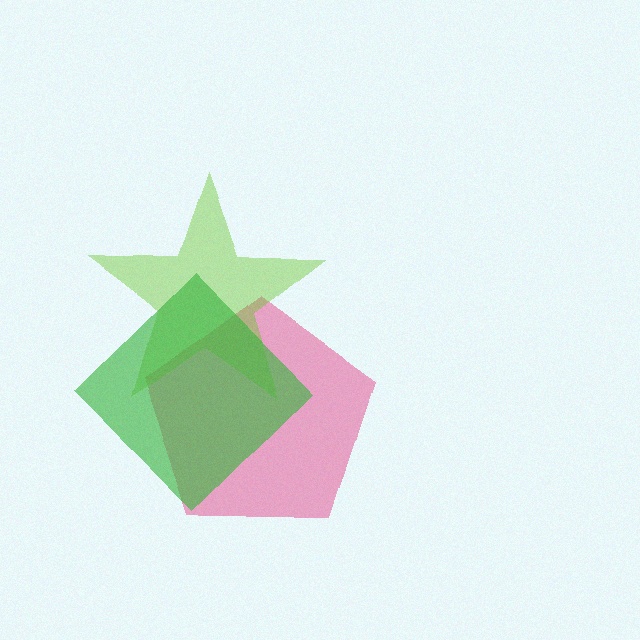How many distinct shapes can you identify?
There are 3 distinct shapes: a pink pentagon, a lime star, a green diamond.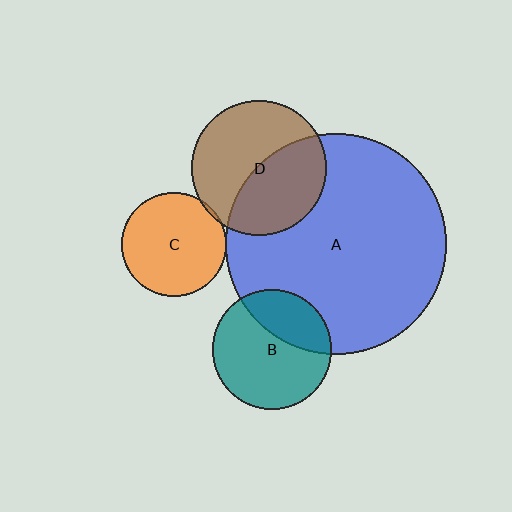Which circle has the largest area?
Circle A (blue).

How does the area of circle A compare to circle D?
Approximately 2.7 times.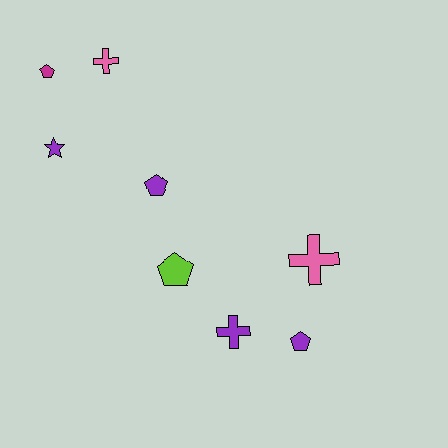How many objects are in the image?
There are 8 objects.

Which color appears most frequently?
Purple, with 4 objects.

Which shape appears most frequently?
Pentagon, with 4 objects.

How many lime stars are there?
There are no lime stars.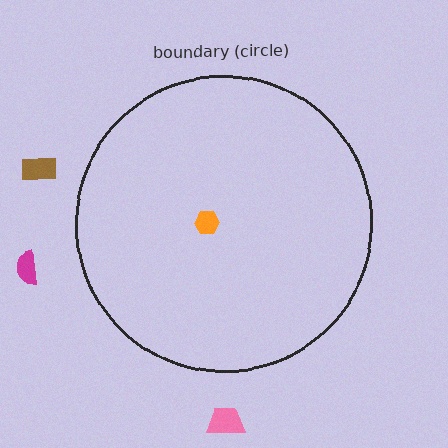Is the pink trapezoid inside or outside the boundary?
Outside.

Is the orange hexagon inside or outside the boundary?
Inside.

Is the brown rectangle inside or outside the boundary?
Outside.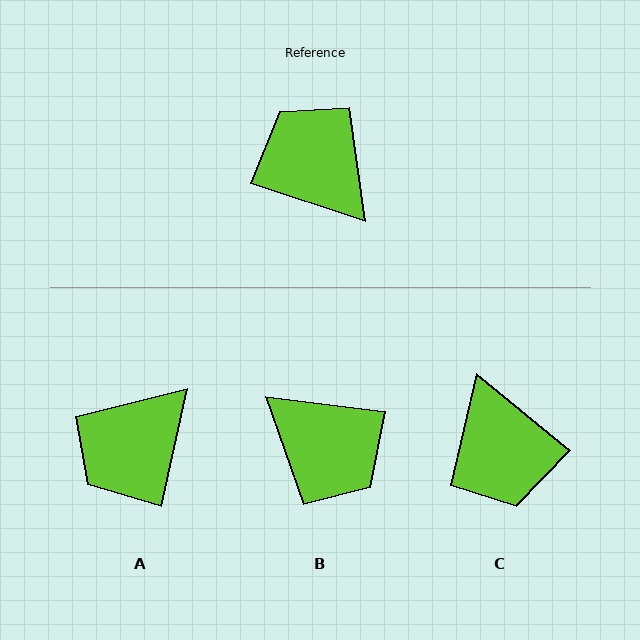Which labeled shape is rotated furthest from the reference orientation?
B, about 169 degrees away.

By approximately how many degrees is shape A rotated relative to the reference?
Approximately 96 degrees counter-clockwise.